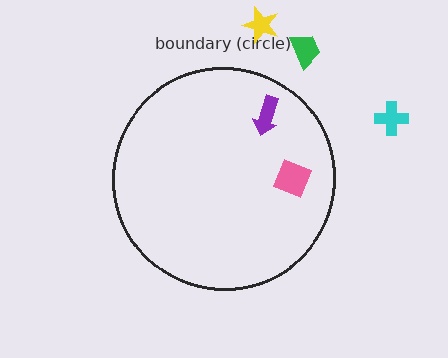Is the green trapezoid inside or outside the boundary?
Outside.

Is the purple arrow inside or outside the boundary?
Inside.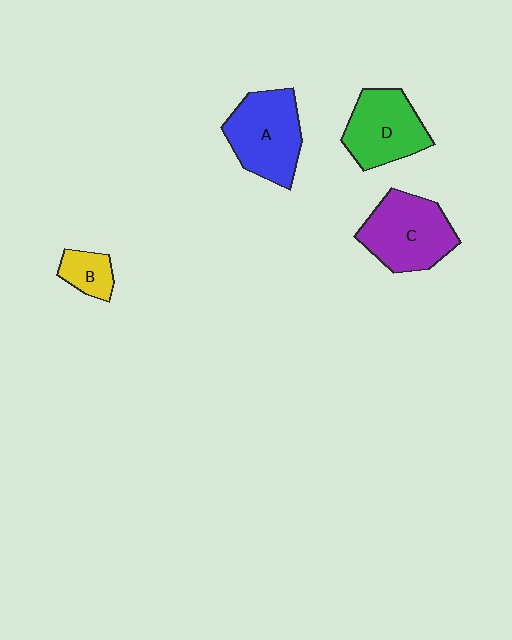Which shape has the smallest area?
Shape B (yellow).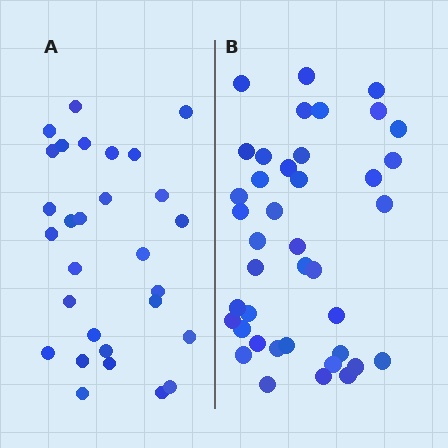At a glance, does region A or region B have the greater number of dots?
Region B (the right region) has more dots.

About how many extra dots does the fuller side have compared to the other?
Region B has roughly 12 or so more dots than region A.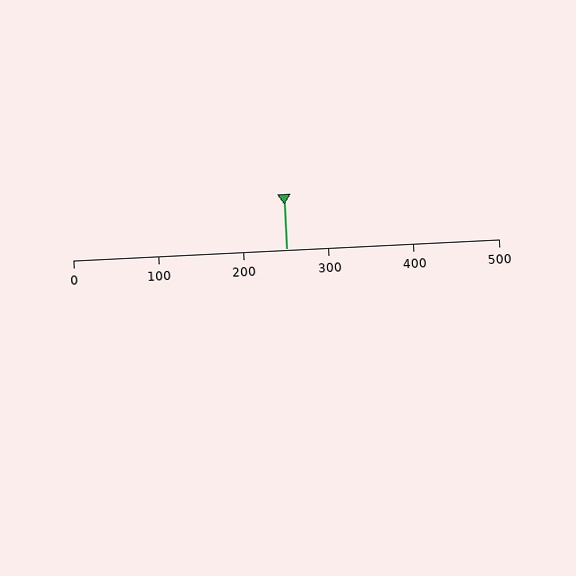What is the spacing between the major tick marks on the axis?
The major ticks are spaced 100 apart.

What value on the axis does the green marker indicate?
The marker indicates approximately 250.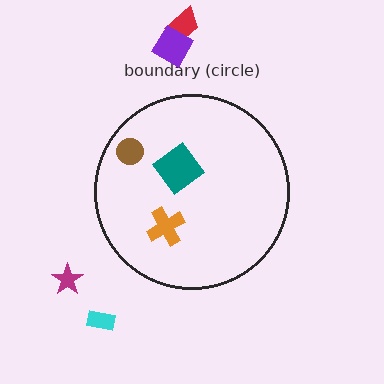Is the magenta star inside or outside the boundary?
Outside.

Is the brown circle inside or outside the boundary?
Inside.